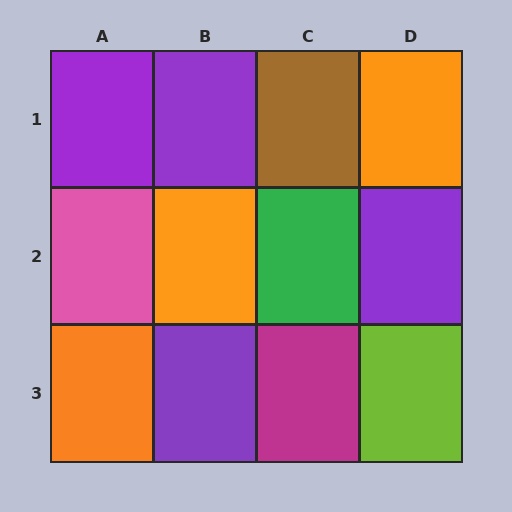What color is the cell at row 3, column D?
Lime.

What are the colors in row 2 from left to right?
Pink, orange, green, purple.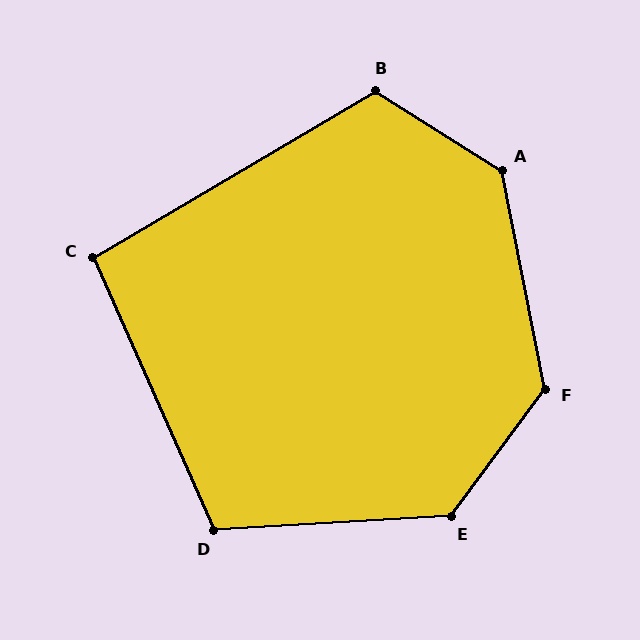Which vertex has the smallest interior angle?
C, at approximately 97 degrees.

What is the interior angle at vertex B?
Approximately 117 degrees (obtuse).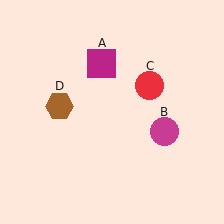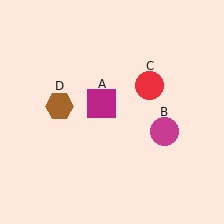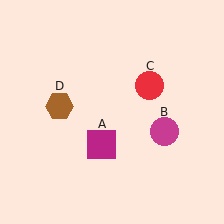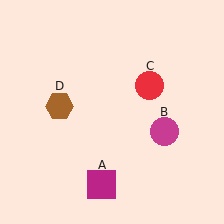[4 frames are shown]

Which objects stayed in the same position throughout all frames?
Magenta circle (object B) and red circle (object C) and brown hexagon (object D) remained stationary.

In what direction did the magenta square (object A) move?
The magenta square (object A) moved down.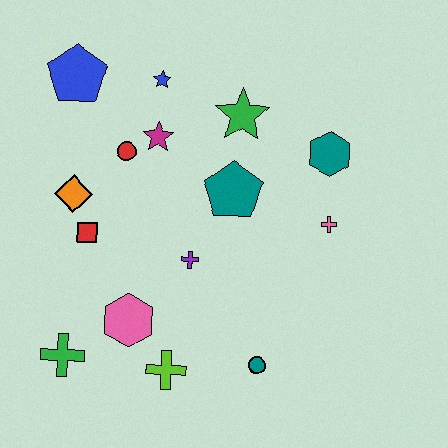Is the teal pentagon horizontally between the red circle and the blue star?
No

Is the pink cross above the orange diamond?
No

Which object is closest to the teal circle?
The lime cross is closest to the teal circle.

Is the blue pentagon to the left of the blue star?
Yes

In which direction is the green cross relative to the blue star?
The green cross is below the blue star.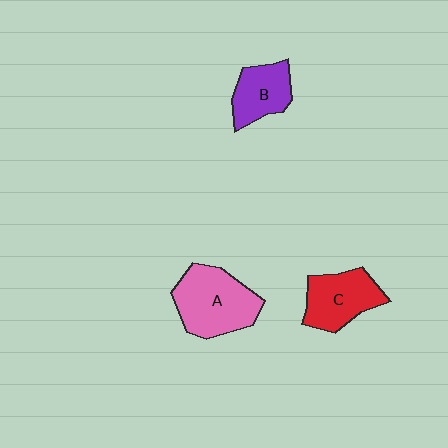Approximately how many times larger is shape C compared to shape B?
Approximately 1.2 times.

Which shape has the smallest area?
Shape B (purple).